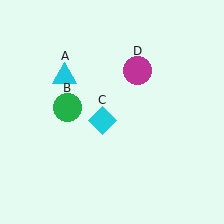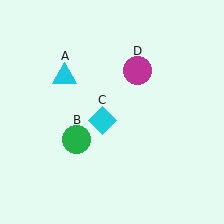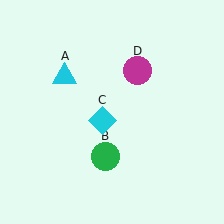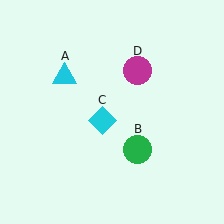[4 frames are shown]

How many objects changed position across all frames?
1 object changed position: green circle (object B).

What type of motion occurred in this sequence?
The green circle (object B) rotated counterclockwise around the center of the scene.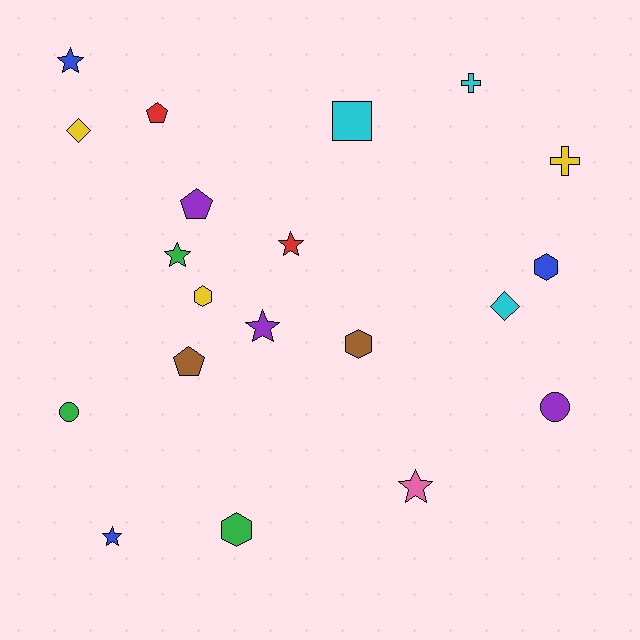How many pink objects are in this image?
There is 1 pink object.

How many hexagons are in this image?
There are 4 hexagons.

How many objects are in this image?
There are 20 objects.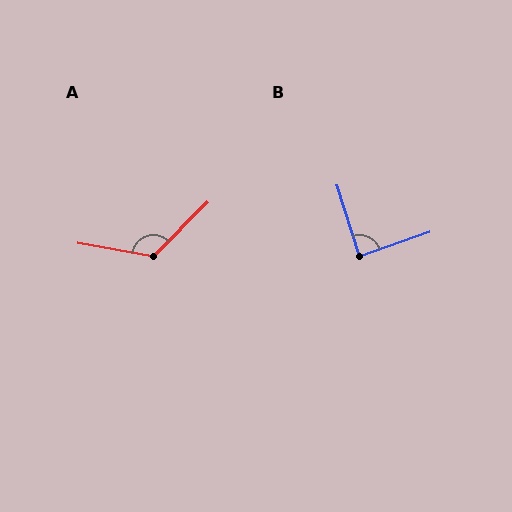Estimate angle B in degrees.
Approximately 88 degrees.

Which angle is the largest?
A, at approximately 125 degrees.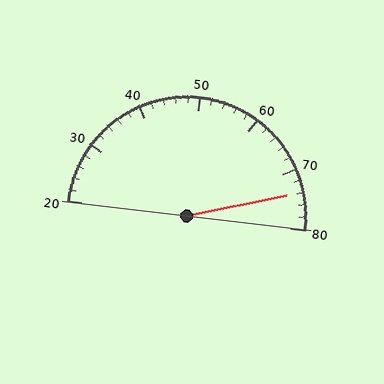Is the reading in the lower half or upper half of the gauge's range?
The reading is in the upper half of the range (20 to 80).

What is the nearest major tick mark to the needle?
The nearest major tick mark is 70.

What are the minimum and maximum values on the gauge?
The gauge ranges from 20 to 80.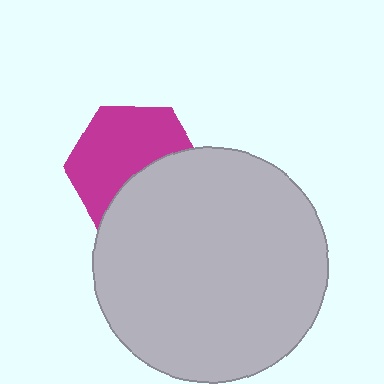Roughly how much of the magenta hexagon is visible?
About half of it is visible (roughly 60%).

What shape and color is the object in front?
The object in front is a light gray circle.